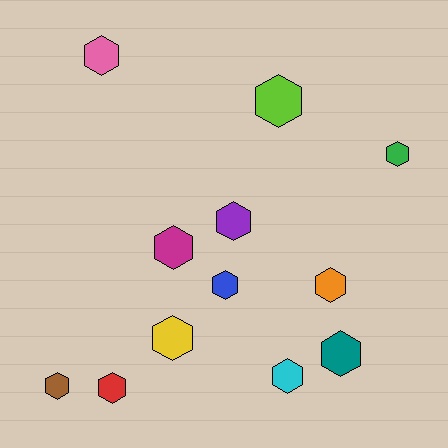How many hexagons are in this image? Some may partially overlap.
There are 12 hexagons.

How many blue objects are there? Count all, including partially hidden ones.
There is 1 blue object.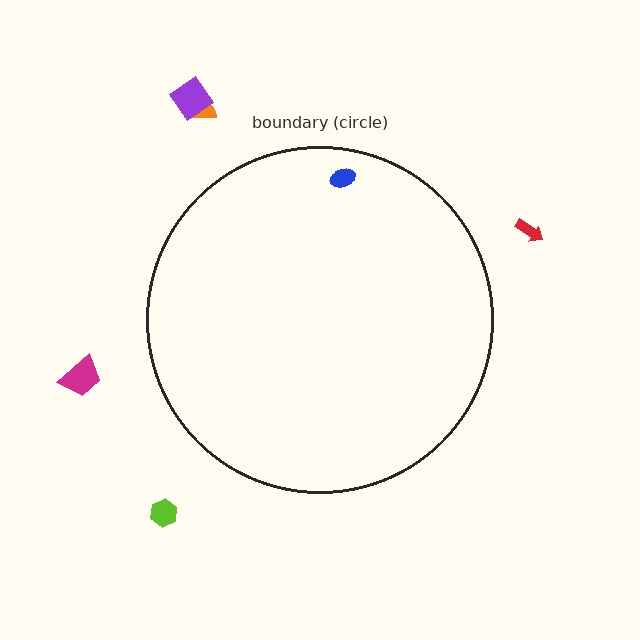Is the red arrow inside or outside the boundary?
Outside.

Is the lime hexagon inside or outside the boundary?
Outside.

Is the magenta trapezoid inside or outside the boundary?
Outside.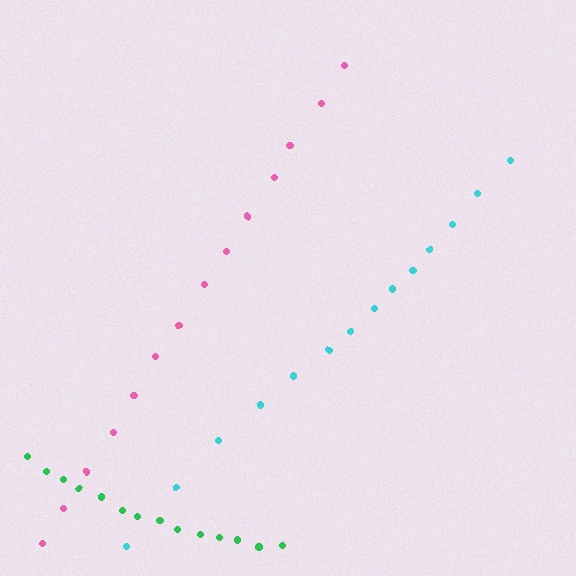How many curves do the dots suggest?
There are 3 distinct paths.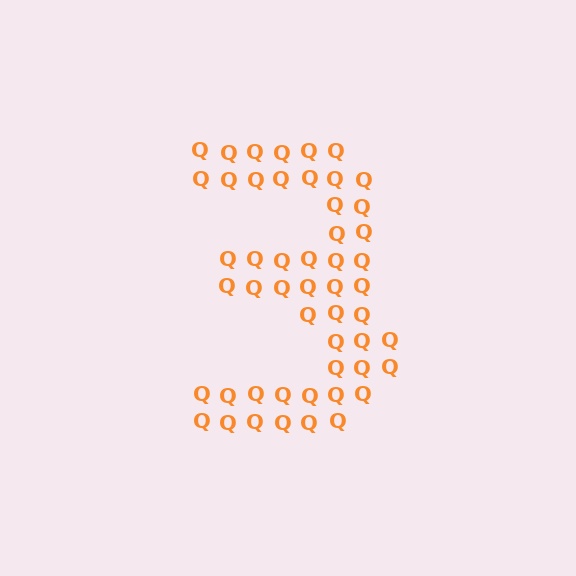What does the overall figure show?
The overall figure shows the digit 3.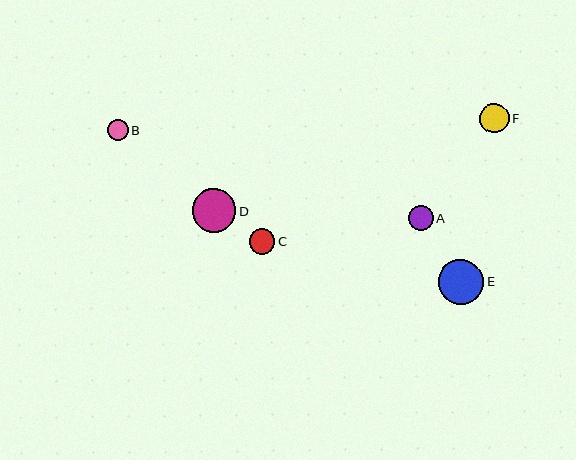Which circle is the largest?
Circle E is the largest with a size of approximately 45 pixels.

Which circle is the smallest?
Circle B is the smallest with a size of approximately 21 pixels.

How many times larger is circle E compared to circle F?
Circle E is approximately 1.5 times the size of circle F.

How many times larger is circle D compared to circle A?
Circle D is approximately 1.7 times the size of circle A.